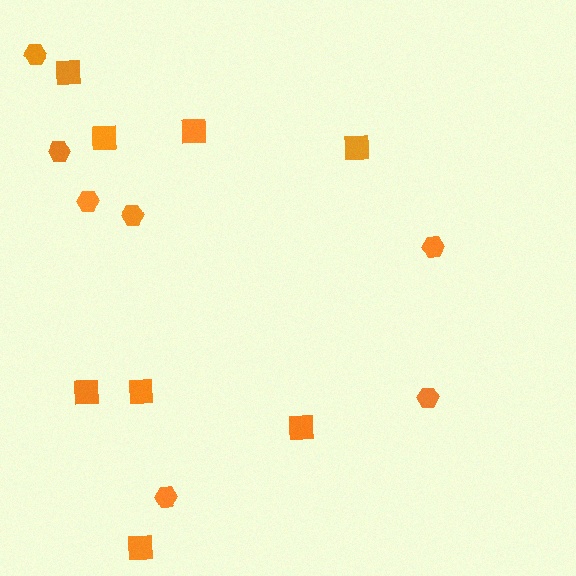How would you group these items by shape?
There are 2 groups: one group of squares (8) and one group of hexagons (7).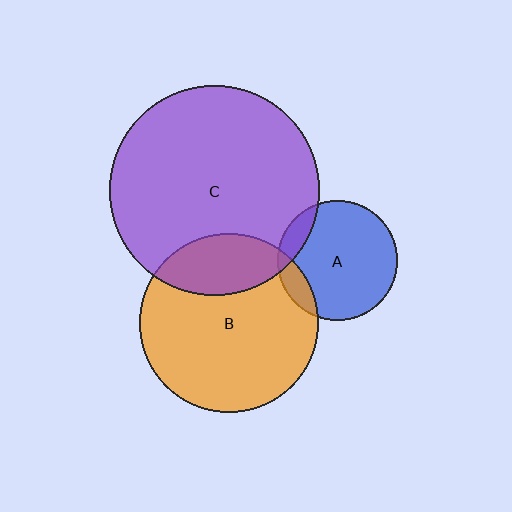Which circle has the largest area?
Circle C (purple).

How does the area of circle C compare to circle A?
Approximately 3.1 times.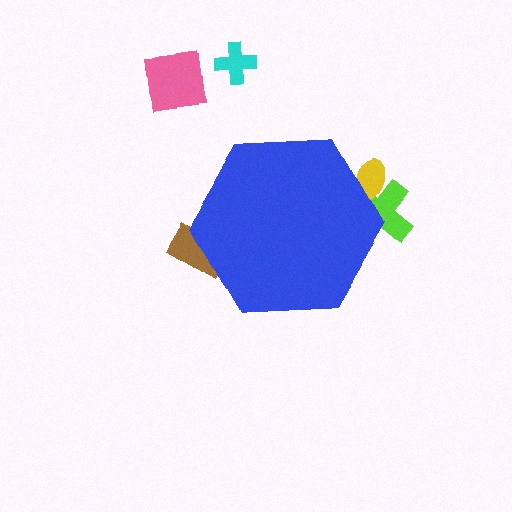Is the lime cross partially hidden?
Yes, the lime cross is partially hidden behind the blue hexagon.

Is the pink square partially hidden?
No, the pink square is fully visible.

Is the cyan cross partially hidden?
No, the cyan cross is fully visible.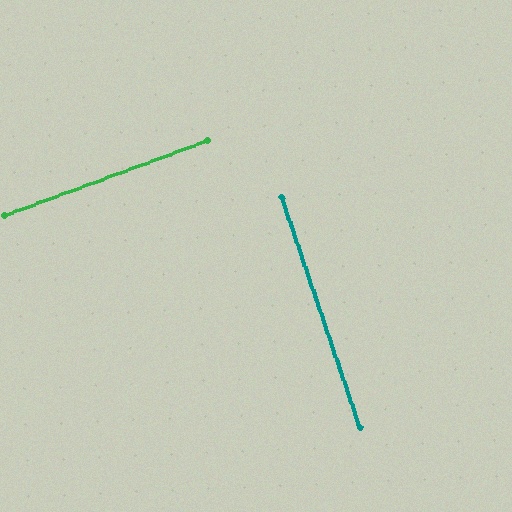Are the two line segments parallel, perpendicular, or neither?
Perpendicular — they meet at approximately 88°.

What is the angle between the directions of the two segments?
Approximately 88 degrees.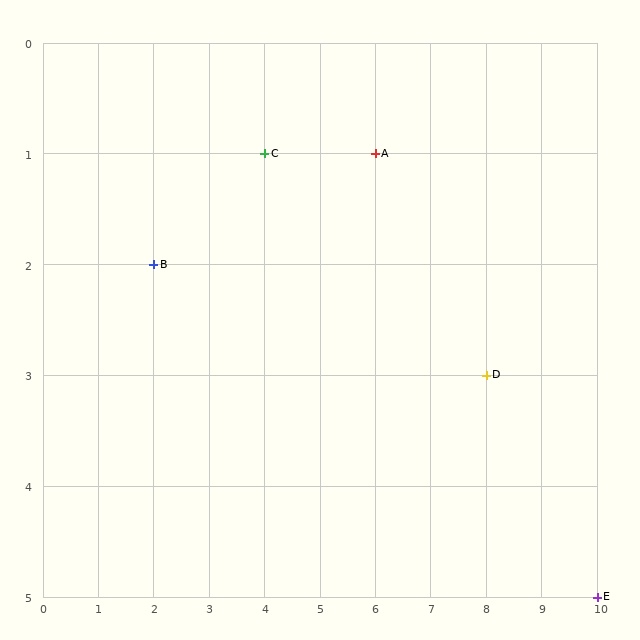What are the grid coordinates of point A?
Point A is at grid coordinates (6, 1).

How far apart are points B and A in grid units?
Points B and A are 4 columns and 1 row apart (about 4.1 grid units diagonally).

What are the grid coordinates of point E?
Point E is at grid coordinates (10, 5).